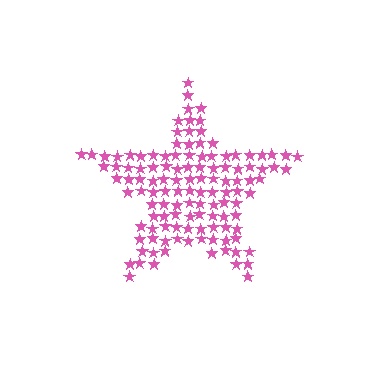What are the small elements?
The small elements are stars.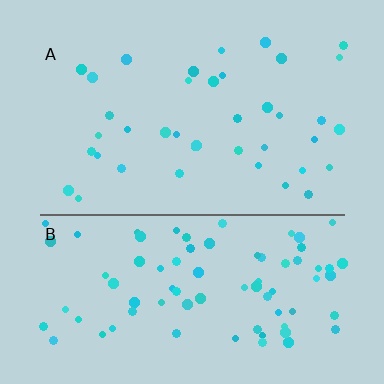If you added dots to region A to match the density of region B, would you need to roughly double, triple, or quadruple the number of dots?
Approximately double.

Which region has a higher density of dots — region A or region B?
B (the bottom).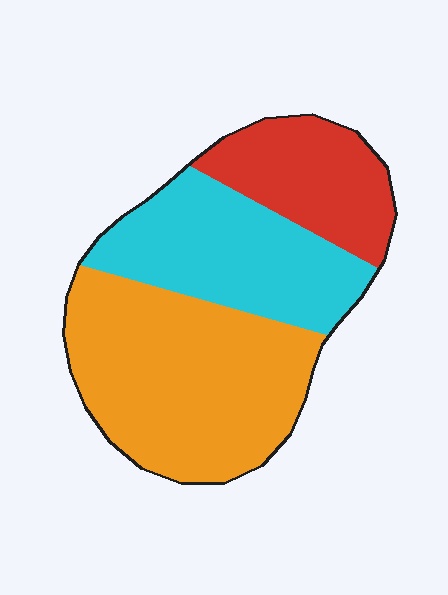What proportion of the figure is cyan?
Cyan takes up about one third (1/3) of the figure.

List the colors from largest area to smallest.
From largest to smallest: orange, cyan, red.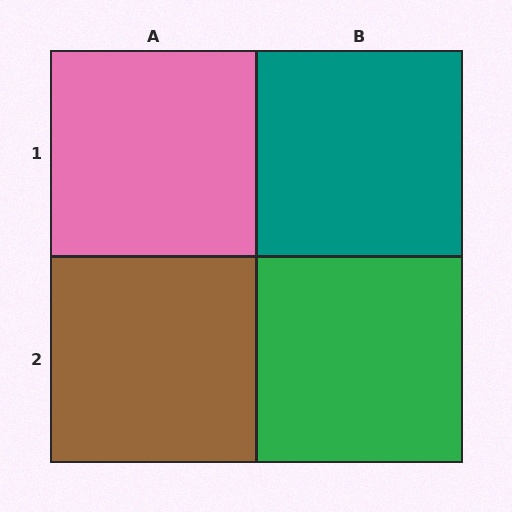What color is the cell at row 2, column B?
Green.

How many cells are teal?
1 cell is teal.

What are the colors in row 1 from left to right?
Pink, teal.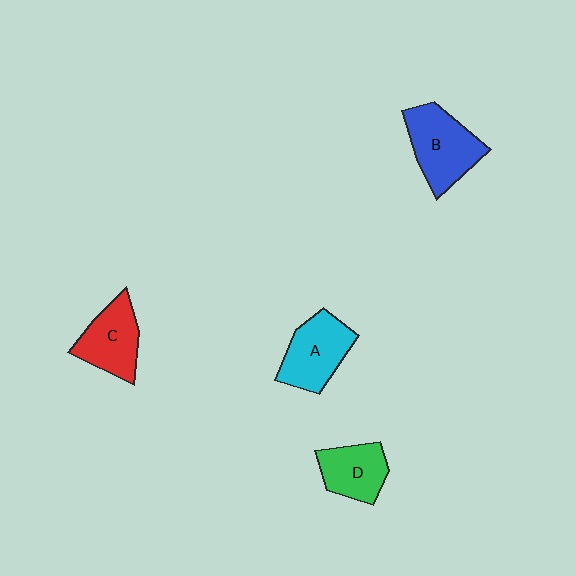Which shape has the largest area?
Shape B (blue).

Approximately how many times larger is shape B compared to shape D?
Approximately 1.4 times.